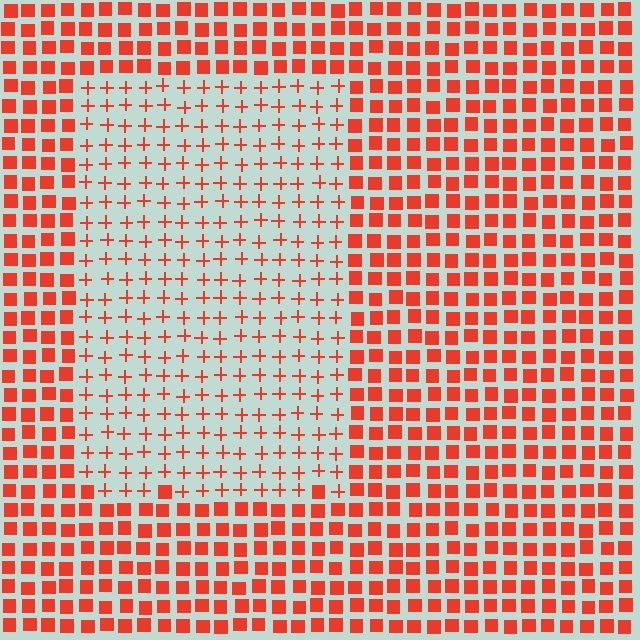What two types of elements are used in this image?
The image uses plus signs inside the rectangle region and squares outside it.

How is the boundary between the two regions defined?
The boundary is defined by a change in element shape: plus signs inside vs. squares outside. All elements share the same color and spacing.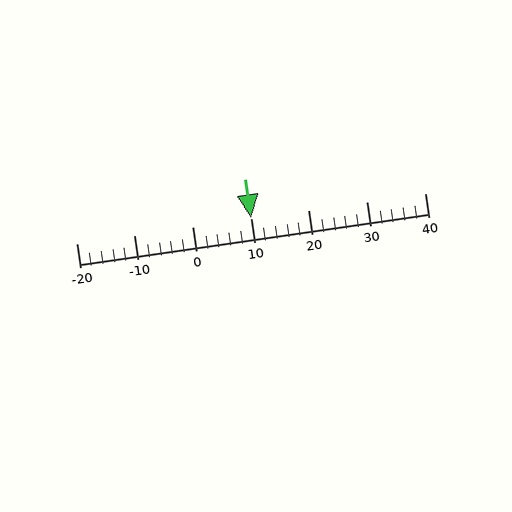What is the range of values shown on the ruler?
The ruler shows values from -20 to 40.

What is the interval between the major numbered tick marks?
The major tick marks are spaced 10 units apart.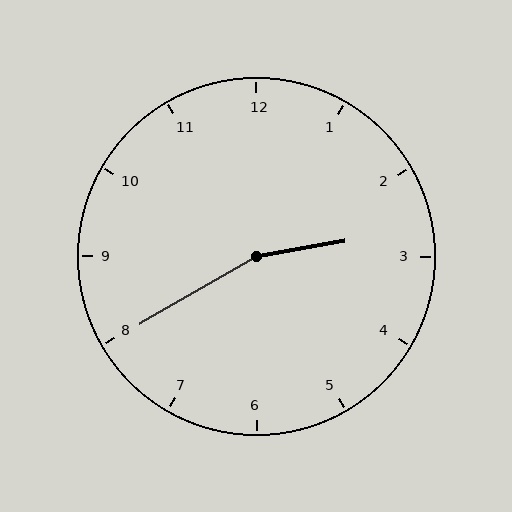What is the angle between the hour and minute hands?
Approximately 160 degrees.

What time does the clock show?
2:40.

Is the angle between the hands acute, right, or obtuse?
It is obtuse.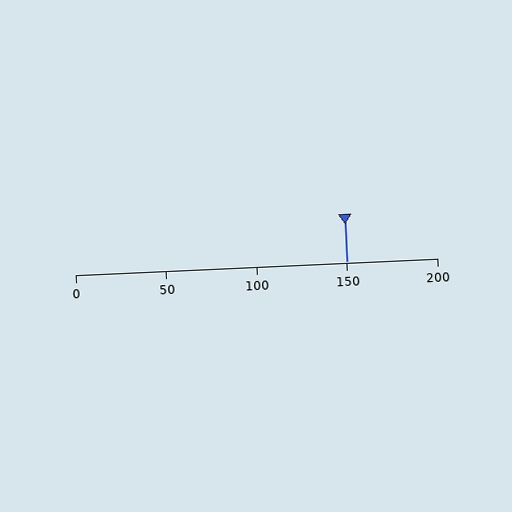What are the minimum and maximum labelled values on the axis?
The axis runs from 0 to 200.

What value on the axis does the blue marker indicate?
The marker indicates approximately 150.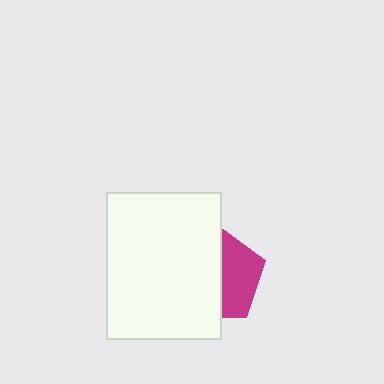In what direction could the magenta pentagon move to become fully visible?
The magenta pentagon could move right. That would shift it out from behind the white rectangle entirely.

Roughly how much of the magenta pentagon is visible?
A small part of it is visible (roughly 43%).